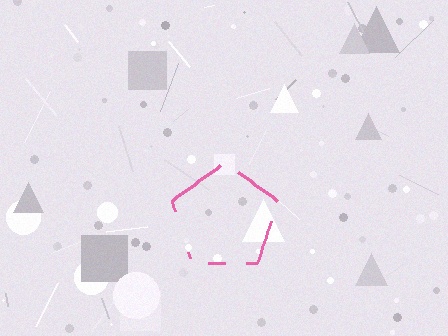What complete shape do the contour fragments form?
The contour fragments form a pentagon.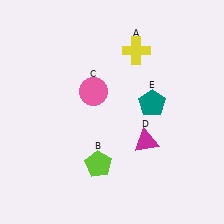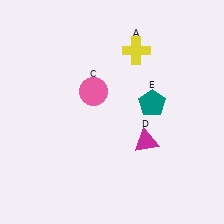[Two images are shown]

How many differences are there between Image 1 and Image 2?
There is 1 difference between the two images.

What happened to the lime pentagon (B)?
The lime pentagon (B) was removed in Image 2. It was in the bottom-left area of Image 1.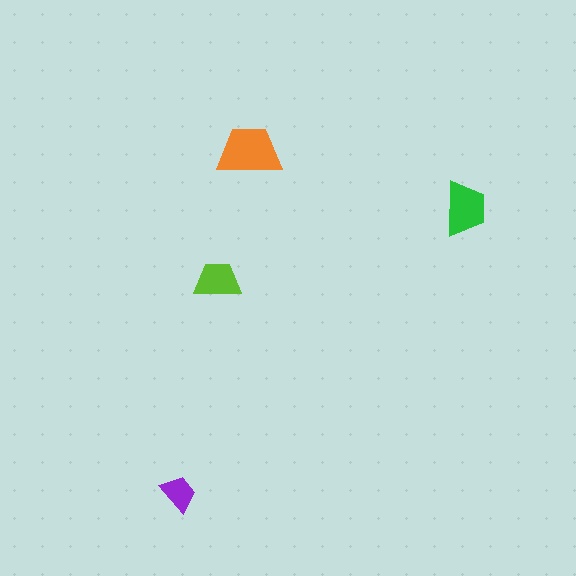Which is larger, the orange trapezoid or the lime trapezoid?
The orange one.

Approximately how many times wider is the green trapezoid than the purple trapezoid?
About 1.5 times wider.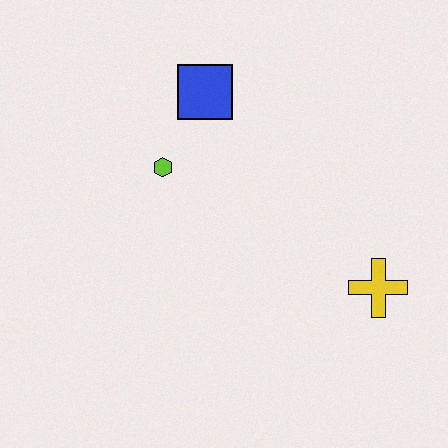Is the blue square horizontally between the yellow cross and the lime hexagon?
Yes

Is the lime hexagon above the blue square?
No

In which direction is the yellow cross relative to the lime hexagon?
The yellow cross is to the right of the lime hexagon.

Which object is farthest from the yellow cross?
The blue square is farthest from the yellow cross.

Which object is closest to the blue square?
The lime hexagon is closest to the blue square.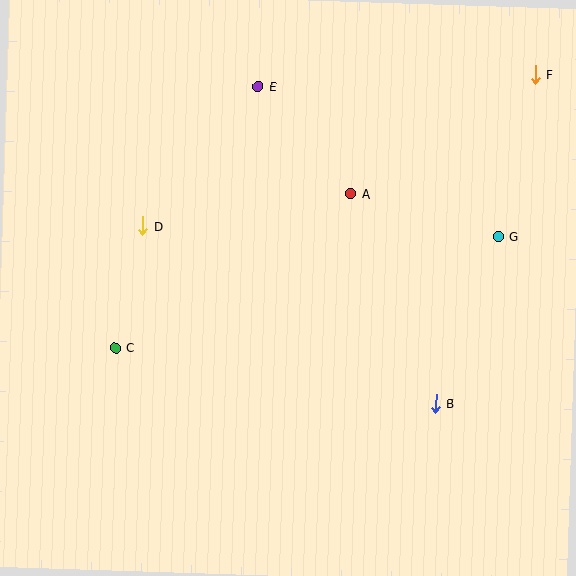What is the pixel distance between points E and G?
The distance between E and G is 283 pixels.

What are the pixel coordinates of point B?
Point B is at (436, 404).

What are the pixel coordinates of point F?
Point F is at (535, 74).